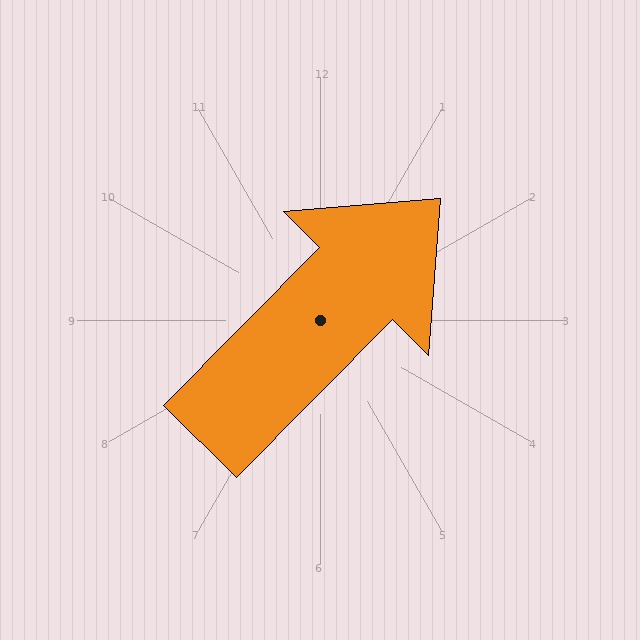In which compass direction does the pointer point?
Northeast.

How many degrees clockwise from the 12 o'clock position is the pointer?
Approximately 45 degrees.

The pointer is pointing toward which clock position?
Roughly 1 o'clock.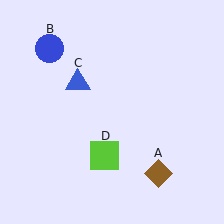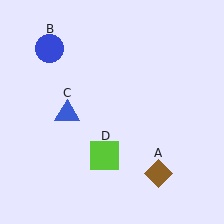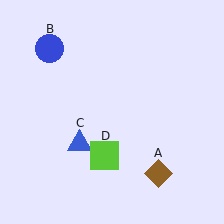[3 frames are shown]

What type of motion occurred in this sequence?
The blue triangle (object C) rotated counterclockwise around the center of the scene.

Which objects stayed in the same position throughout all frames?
Brown diamond (object A) and blue circle (object B) and lime square (object D) remained stationary.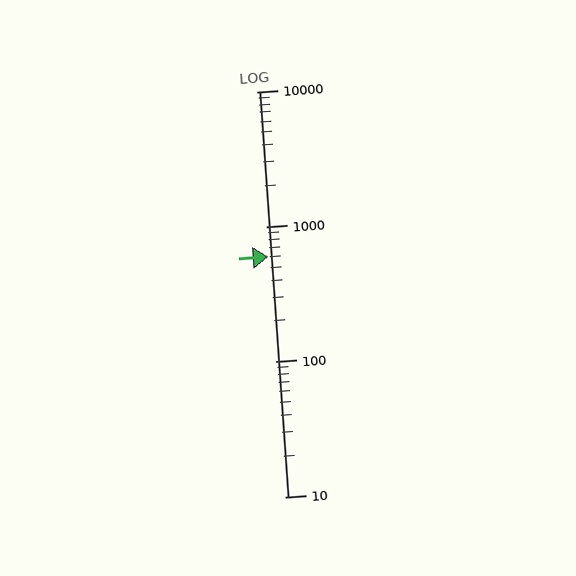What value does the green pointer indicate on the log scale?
The pointer indicates approximately 600.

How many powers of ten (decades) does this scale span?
The scale spans 3 decades, from 10 to 10000.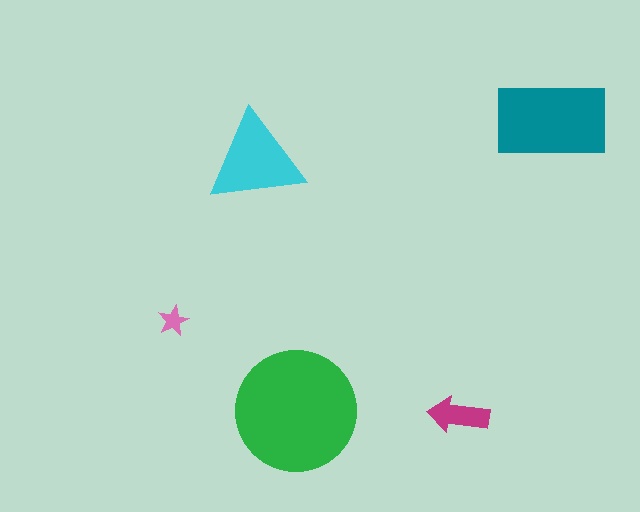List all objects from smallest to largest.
The pink star, the magenta arrow, the cyan triangle, the teal rectangle, the green circle.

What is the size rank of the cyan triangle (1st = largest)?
3rd.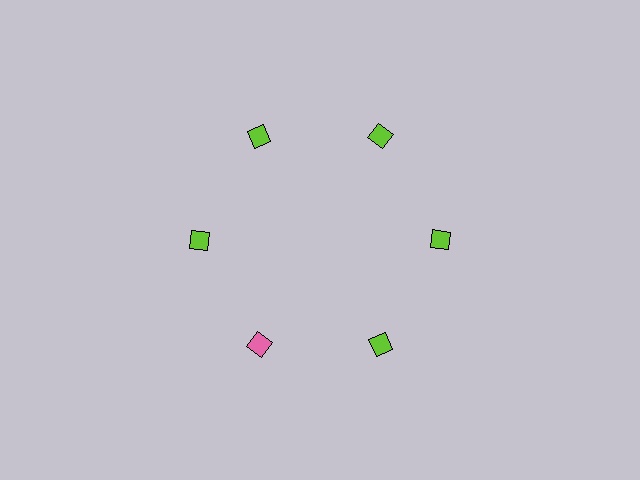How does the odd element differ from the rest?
It has a different color: pink instead of lime.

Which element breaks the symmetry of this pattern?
The pink diamond at roughly the 7 o'clock position breaks the symmetry. All other shapes are lime diamonds.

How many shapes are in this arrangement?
There are 6 shapes arranged in a ring pattern.